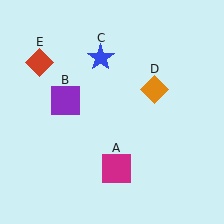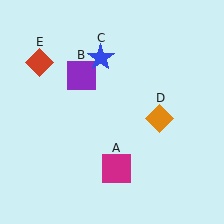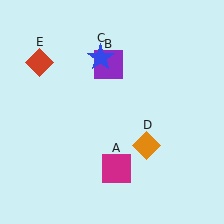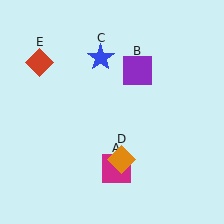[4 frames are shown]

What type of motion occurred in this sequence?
The purple square (object B), orange diamond (object D) rotated clockwise around the center of the scene.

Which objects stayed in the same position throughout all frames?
Magenta square (object A) and blue star (object C) and red diamond (object E) remained stationary.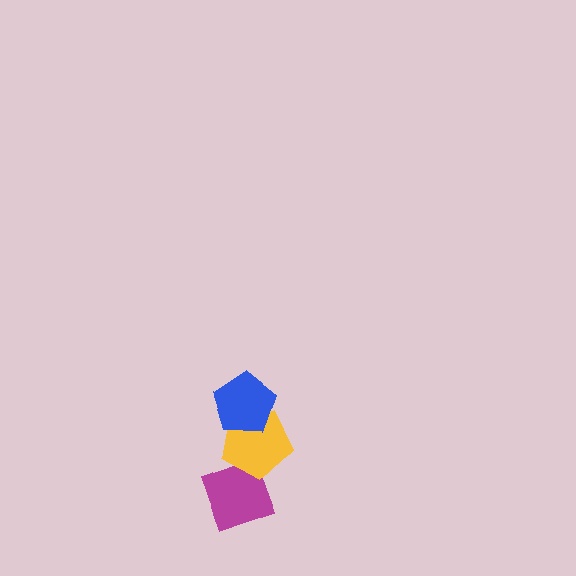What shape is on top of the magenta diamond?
The yellow pentagon is on top of the magenta diamond.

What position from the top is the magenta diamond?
The magenta diamond is 3rd from the top.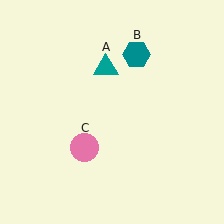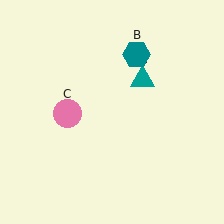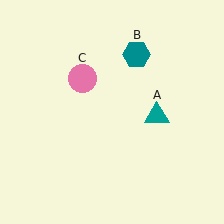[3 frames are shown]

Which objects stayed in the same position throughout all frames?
Teal hexagon (object B) remained stationary.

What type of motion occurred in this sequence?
The teal triangle (object A), pink circle (object C) rotated clockwise around the center of the scene.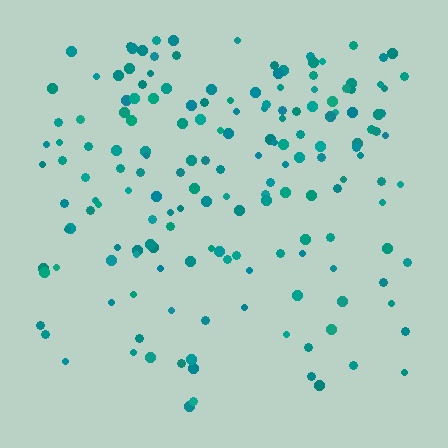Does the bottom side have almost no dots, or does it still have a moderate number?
Still a moderate number, just noticeably fewer than the top.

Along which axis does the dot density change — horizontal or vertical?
Vertical.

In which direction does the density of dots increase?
From bottom to top, with the top side densest.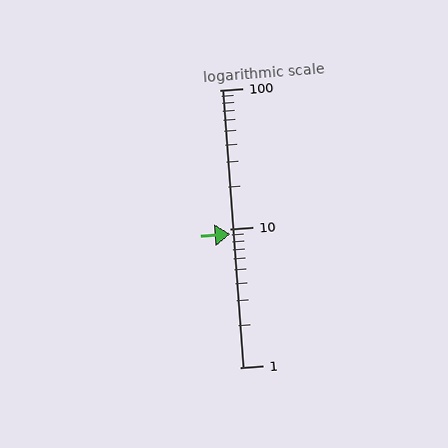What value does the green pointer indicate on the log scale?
The pointer indicates approximately 9.2.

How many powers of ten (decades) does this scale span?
The scale spans 2 decades, from 1 to 100.